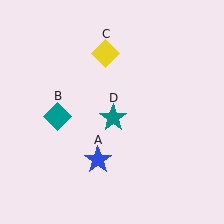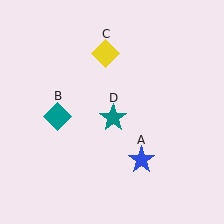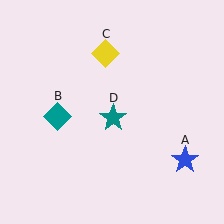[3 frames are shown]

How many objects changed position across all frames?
1 object changed position: blue star (object A).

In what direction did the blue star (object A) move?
The blue star (object A) moved right.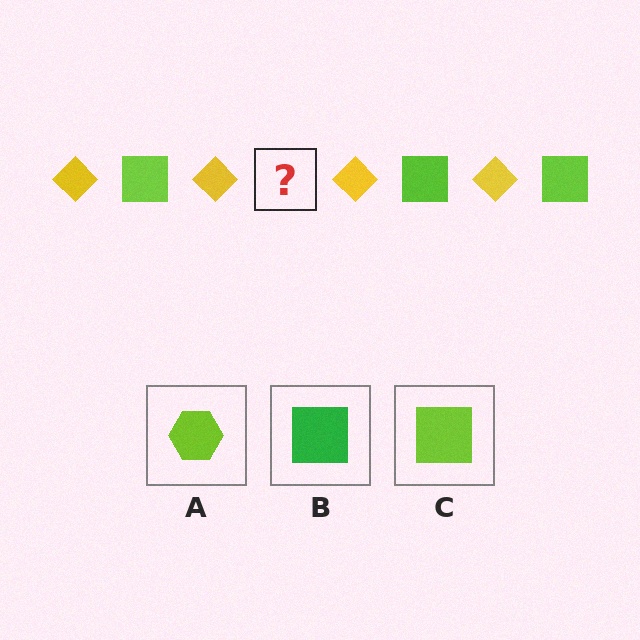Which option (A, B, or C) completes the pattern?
C.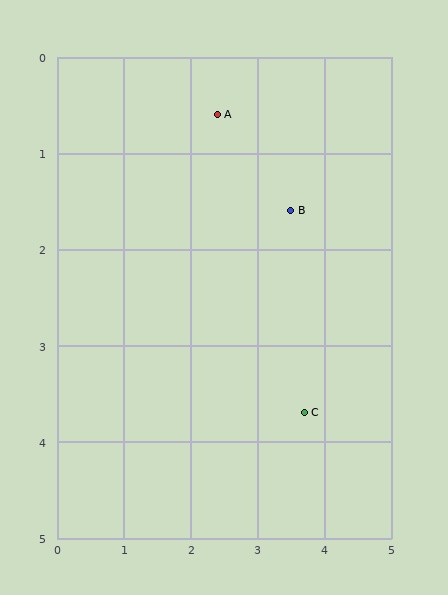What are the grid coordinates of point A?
Point A is at approximately (2.4, 0.6).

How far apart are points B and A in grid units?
Points B and A are about 1.5 grid units apart.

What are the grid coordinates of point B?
Point B is at approximately (3.5, 1.6).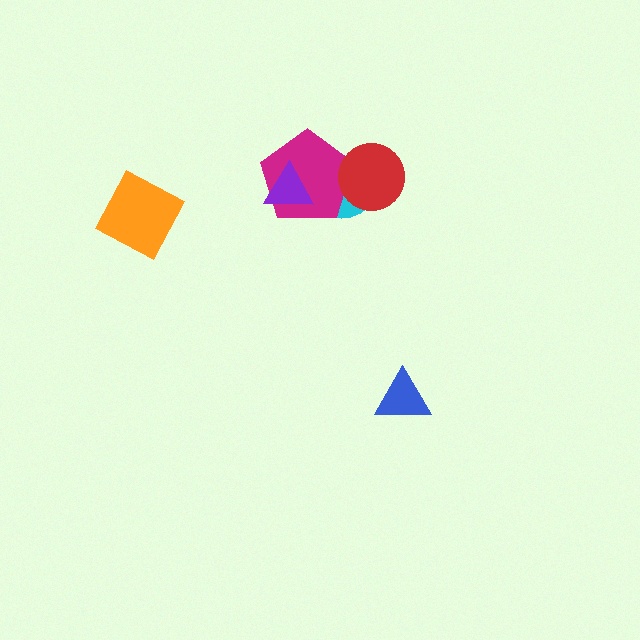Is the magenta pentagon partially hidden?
Yes, it is partially covered by another shape.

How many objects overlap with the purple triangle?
1 object overlaps with the purple triangle.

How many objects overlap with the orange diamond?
0 objects overlap with the orange diamond.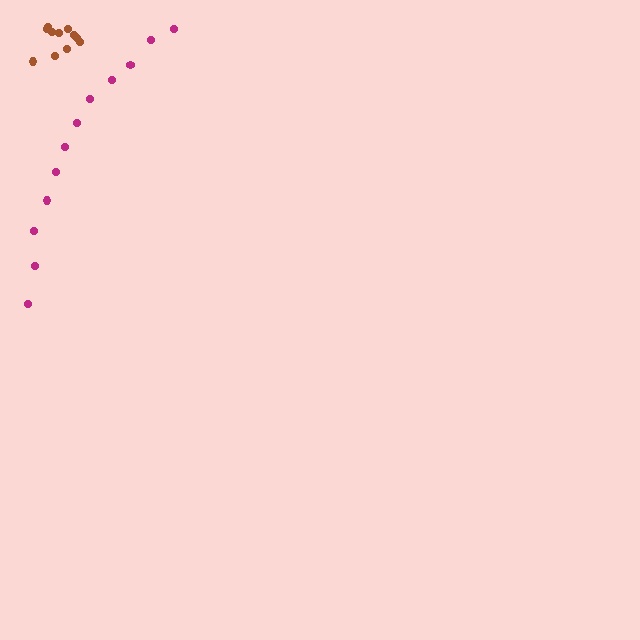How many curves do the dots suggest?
There are 2 distinct paths.